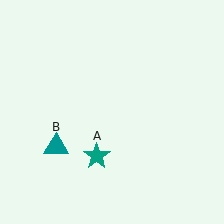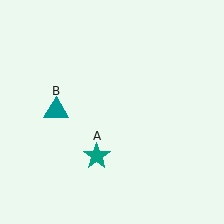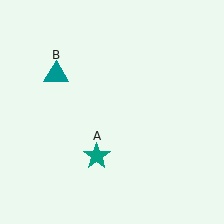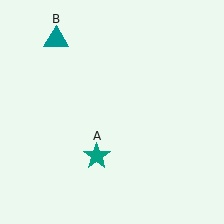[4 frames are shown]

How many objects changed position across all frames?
1 object changed position: teal triangle (object B).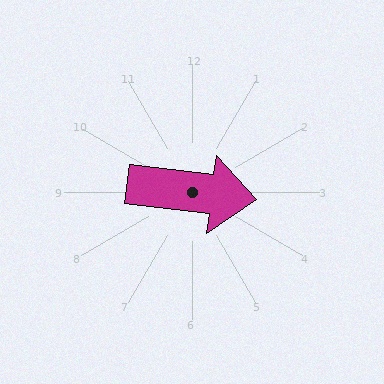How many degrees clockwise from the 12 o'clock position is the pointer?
Approximately 97 degrees.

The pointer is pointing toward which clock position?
Roughly 3 o'clock.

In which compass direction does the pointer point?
East.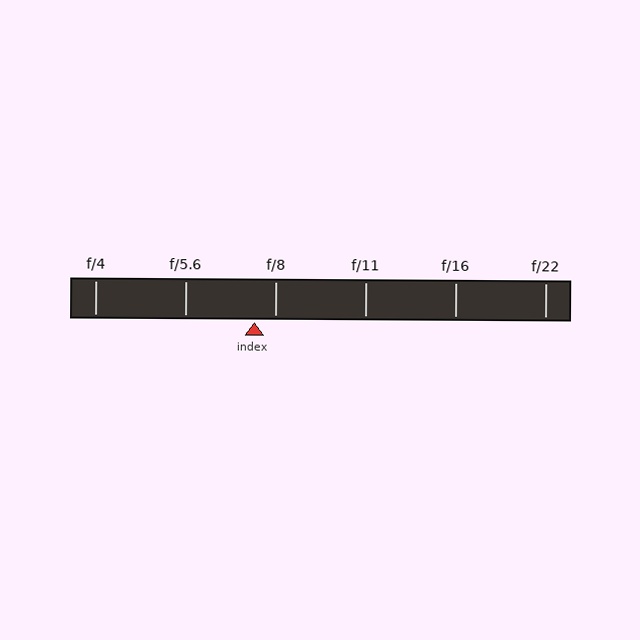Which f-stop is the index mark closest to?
The index mark is closest to f/8.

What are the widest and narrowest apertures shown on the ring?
The widest aperture shown is f/4 and the narrowest is f/22.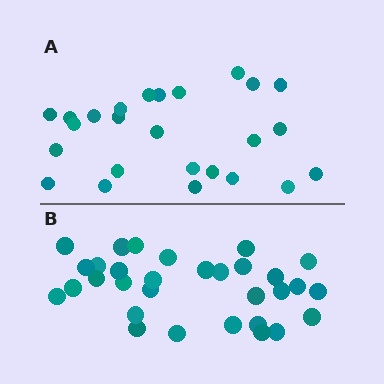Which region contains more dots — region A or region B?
Region B (the bottom region) has more dots.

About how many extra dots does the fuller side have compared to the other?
Region B has about 6 more dots than region A.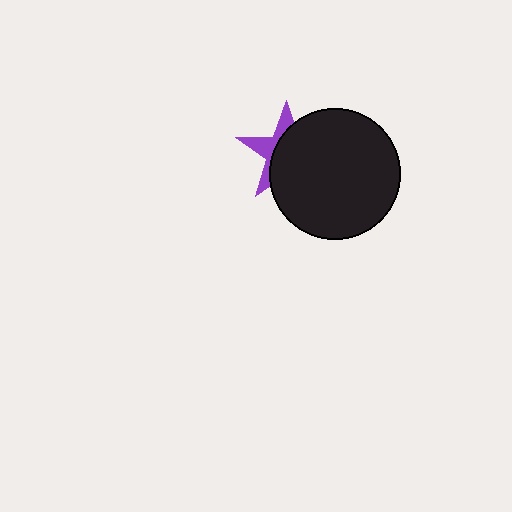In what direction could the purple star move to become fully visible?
The purple star could move left. That would shift it out from behind the black circle entirely.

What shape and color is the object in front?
The object in front is a black circle.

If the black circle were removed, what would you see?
You would see the complete purple star.